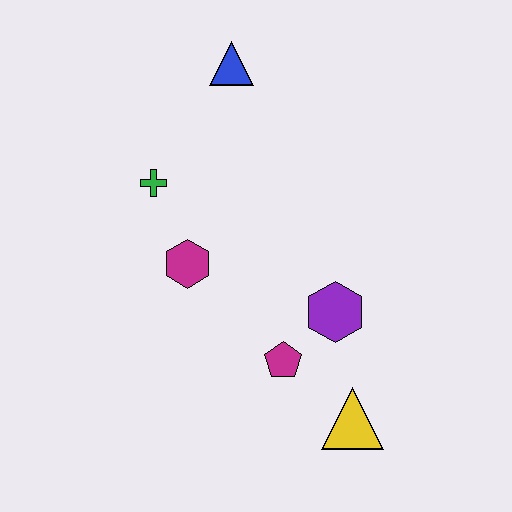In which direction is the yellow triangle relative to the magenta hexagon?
The yellow triangle is to the right of the magenta hexagon.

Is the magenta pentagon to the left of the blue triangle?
No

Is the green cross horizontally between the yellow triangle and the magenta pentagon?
No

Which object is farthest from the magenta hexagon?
The yellow triangle is farthest from the magenta hexagon.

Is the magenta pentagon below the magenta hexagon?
Yes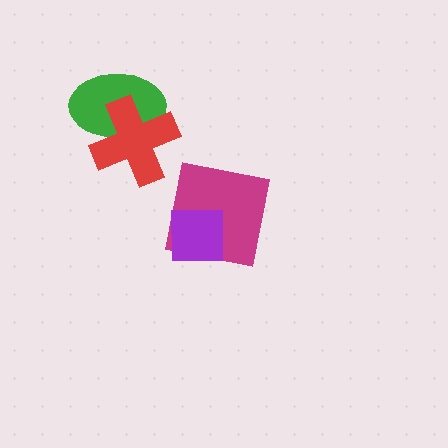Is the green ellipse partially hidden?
Yes, it is partially covered by another shape.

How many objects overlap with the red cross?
1 object overlaps with the red cross.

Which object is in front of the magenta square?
The purple square is in front of the magenta square.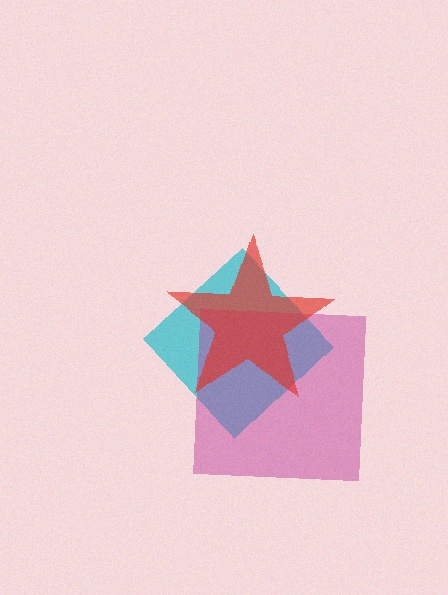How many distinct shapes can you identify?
There are 3 distinct shapes: a cyan diamond, a magenta square, a red star.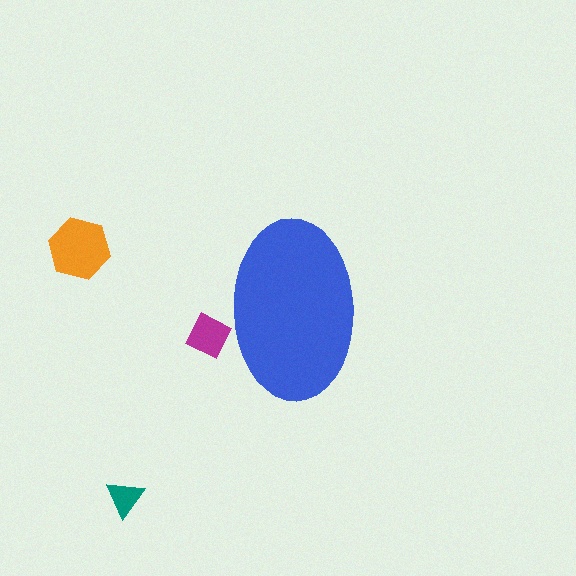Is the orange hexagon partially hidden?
No, the orange hexagon is fully visible.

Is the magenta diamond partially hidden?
Yes, the magenta diamond is partially hidden behind the blue ellipse.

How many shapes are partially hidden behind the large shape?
1 shape is partially hidden.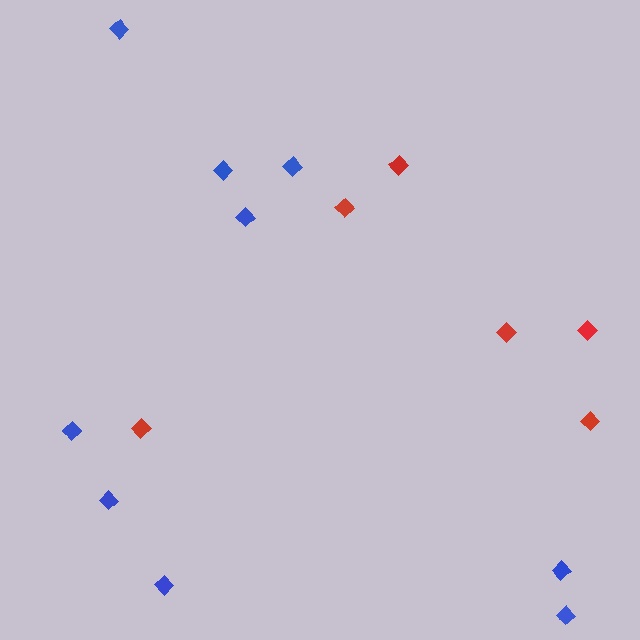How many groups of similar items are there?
There are 2 groups: one group of blue diamonds (9) and one group of red diamonds (6).